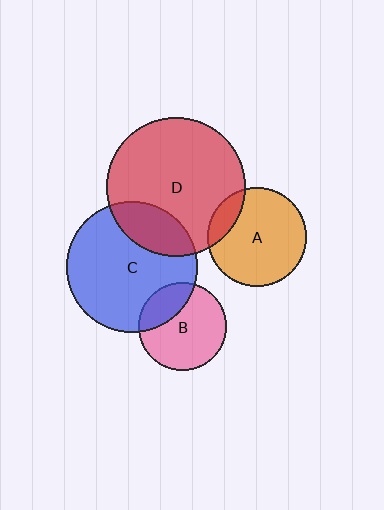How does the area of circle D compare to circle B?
Approximately 2.5 times.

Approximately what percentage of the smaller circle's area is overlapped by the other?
Approximately 25%.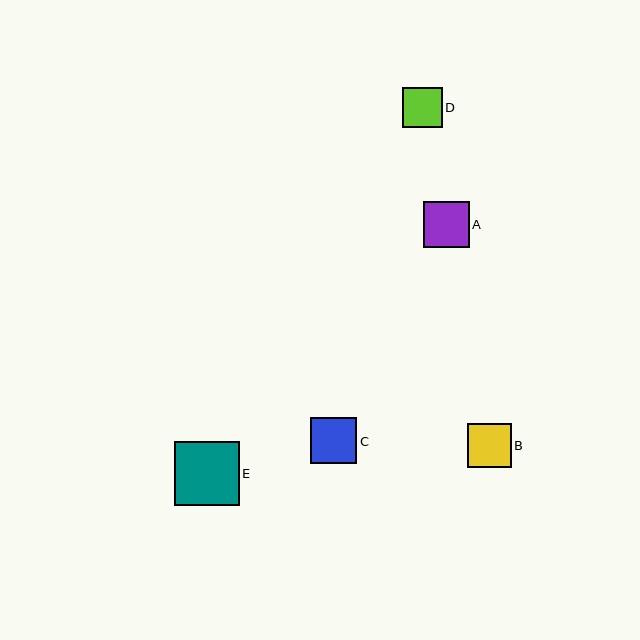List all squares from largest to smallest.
From largest to smallest: E, A, C, B, D.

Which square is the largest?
Square E is the largest with a size of approximately 64 pixels.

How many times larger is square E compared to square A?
Square E is approximately 1.4 times the size of square A.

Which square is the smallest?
Square D is the smallest with a size of approximately 40 pixels.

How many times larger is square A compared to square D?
Square A is approximately 1.2 times the size of square D.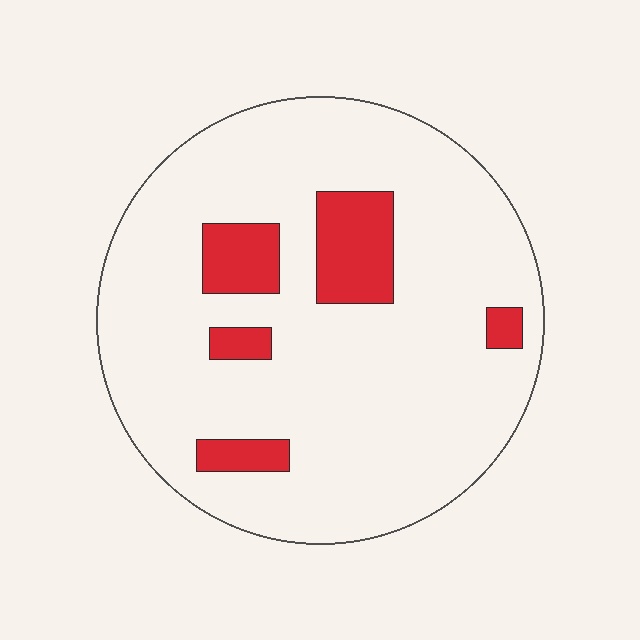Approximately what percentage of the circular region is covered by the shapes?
Approximately 15%.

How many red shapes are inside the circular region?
5.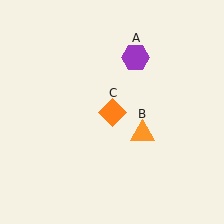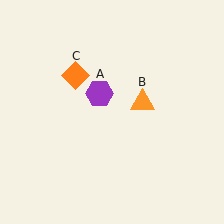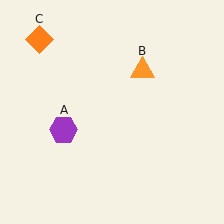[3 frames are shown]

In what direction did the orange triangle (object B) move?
The orange triangle (object B) moved up.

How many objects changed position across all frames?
3 objects changed position: purple hexagon (object A), orange triangle (object B), orange diamond (object C).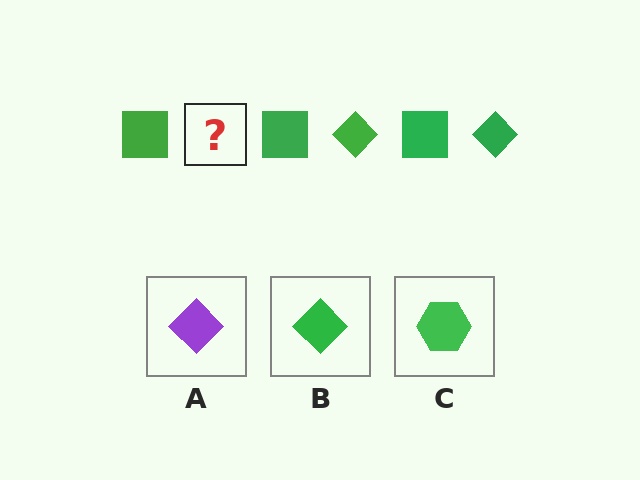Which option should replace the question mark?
Option B.